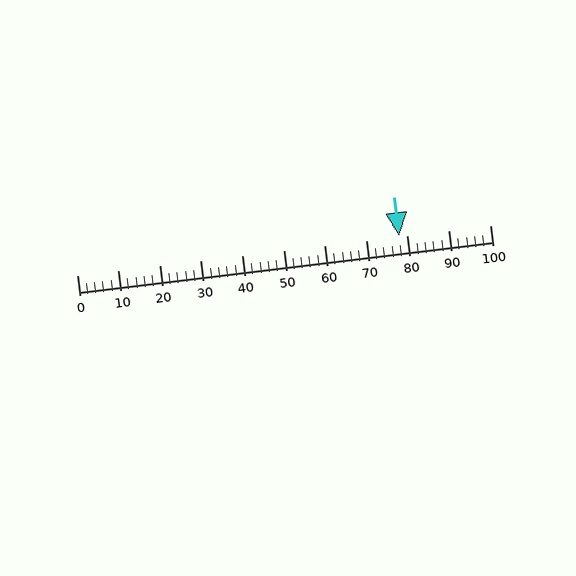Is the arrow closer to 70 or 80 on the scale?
The arrow is closer to 80.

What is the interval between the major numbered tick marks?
The major tick marks are spaced 10 units apart.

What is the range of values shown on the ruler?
The ruler shows values from 0 to 100.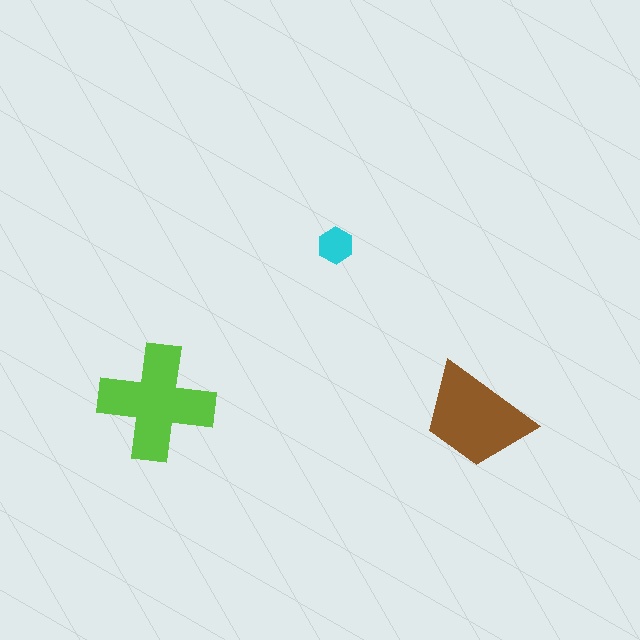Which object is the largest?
The lime cross.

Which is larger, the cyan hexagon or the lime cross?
The lime cross.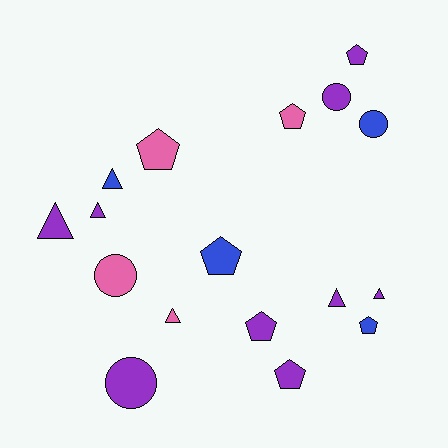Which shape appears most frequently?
Pentagon, with 7 objects.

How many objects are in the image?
There are 17 objects.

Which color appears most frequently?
Purple, with 9 objects.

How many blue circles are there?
There is 1 blue circle.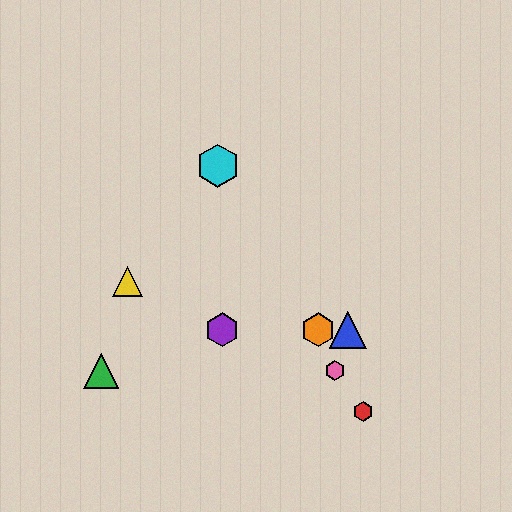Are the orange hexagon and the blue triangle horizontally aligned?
Yes, both are at y≈330.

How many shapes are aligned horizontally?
3 shapes (the blue triangle, the purple hexagon, the orange hexagon) are aligned horizontally.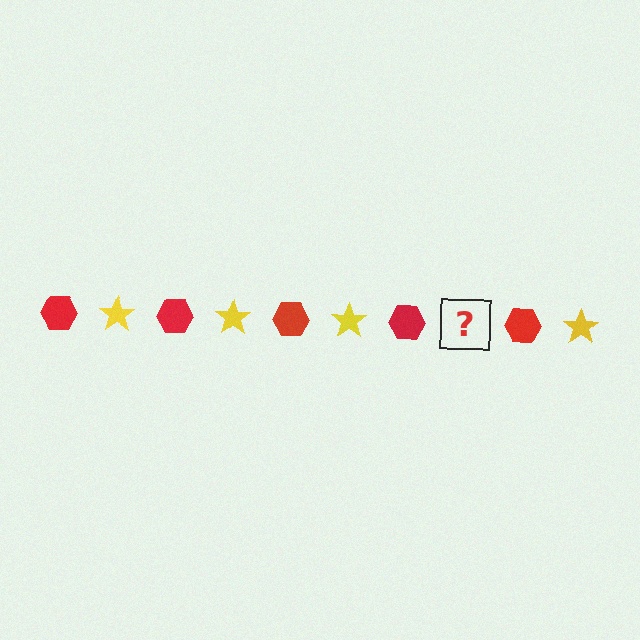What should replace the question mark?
The question mark should be replaced with a yellow star.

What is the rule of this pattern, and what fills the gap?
The rule is that the pattern alternates between red hexagon and yellow star. The gap should be filled with a yellow star.